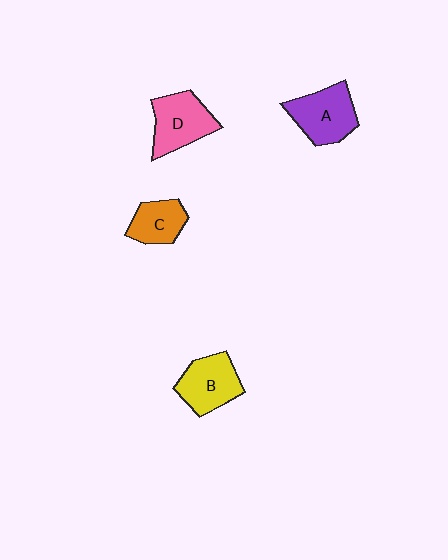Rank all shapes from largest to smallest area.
From largest to smallest: A (purple), D (pink), B (yellow), C (orange).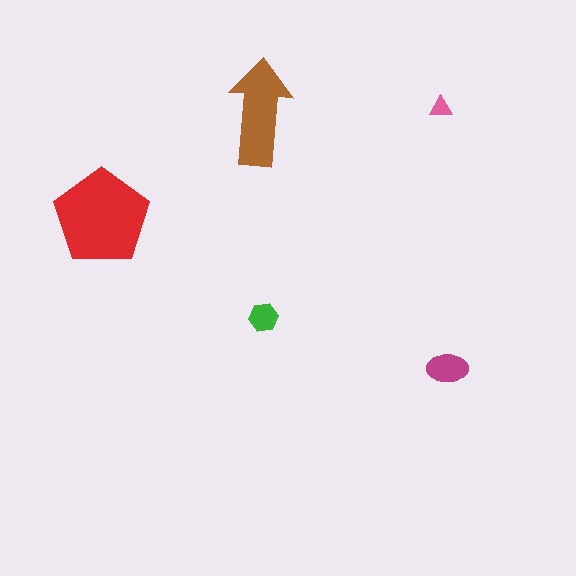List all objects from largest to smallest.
The red pentagon, the brown arrow, the magenta ellipse, the green hexagon, the pink triangle.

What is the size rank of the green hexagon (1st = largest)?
4th.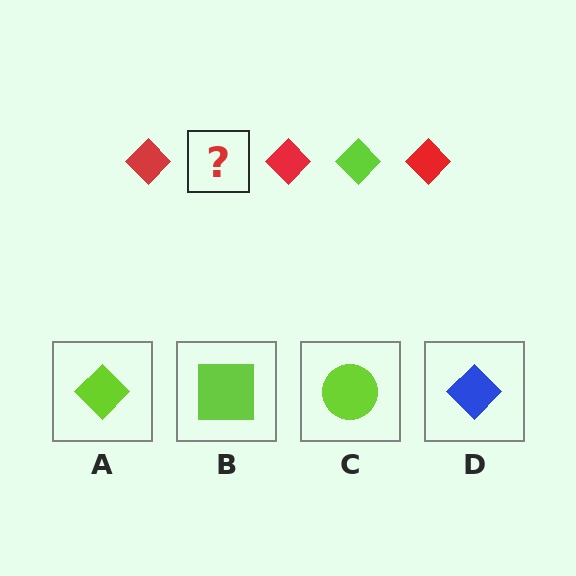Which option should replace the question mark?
Option A.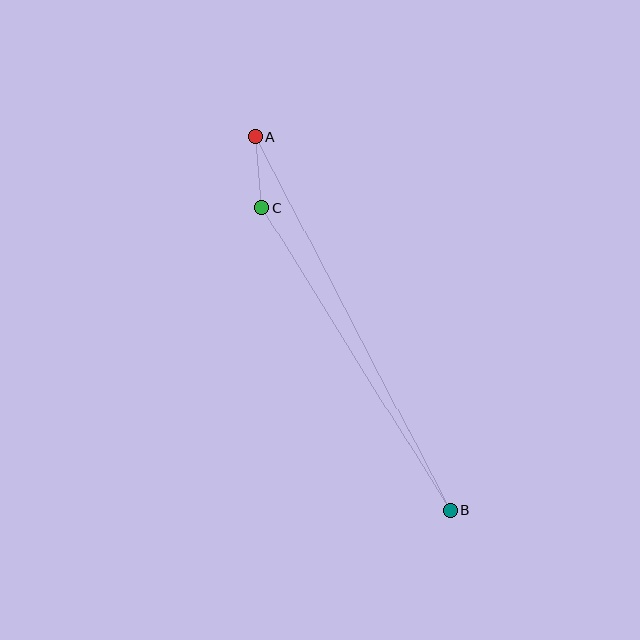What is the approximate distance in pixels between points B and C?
The distance between B and C is approximately 356 pixels.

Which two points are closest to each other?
Points A and C are closest to each other.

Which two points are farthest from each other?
Points A and B are farthest from each other.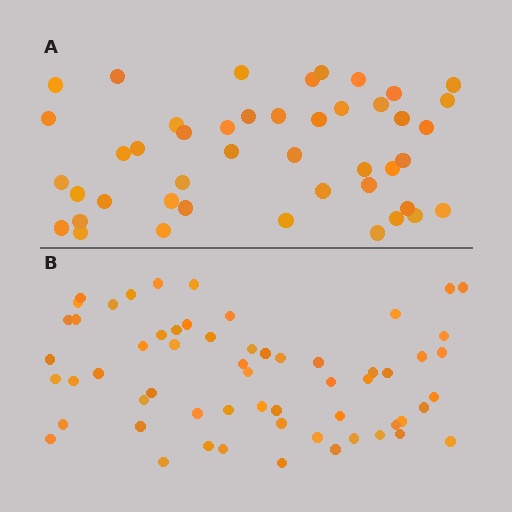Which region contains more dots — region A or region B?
Region B (the bottom region) has more dots.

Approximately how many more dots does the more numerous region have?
Region B has approximately 15 more dots than region A.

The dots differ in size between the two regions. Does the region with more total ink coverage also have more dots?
No. Region A has more total ink coverage because its dots are larger, but region B actually contains more individual dots. Total area can be misleading — the number of items is what matters here.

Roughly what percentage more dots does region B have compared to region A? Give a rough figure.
About 35% more.